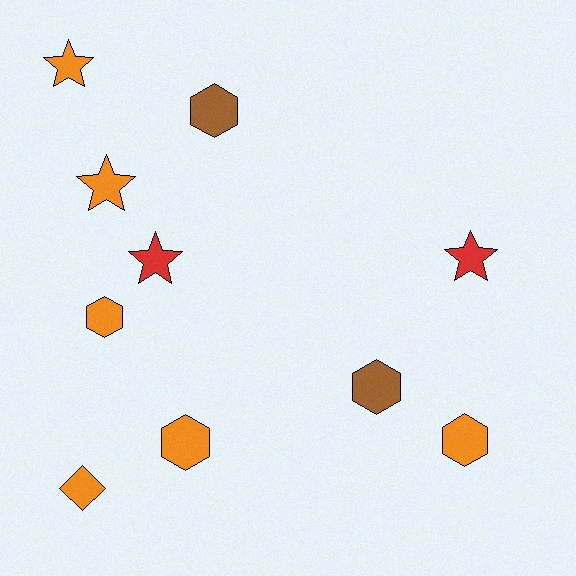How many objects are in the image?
There are 10 objects.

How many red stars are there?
There are 2 red stars.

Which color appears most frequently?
Orange, with 6 objects.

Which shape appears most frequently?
Hexagon, with 5 objects.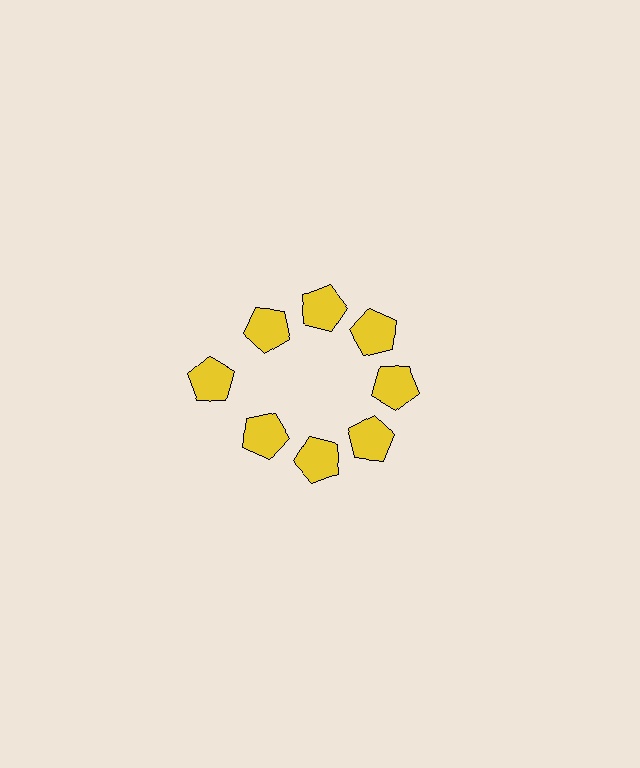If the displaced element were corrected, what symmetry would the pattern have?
It would have 8-fold rotational symmetry — the pattern would map onto itself every 45 degrees.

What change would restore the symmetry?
The symmetry would be restored by moving it inward, back onto the ring so that all 8 pentagons sit at equal angles and equal distance from the center.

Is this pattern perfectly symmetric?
No. The 8 yellow pentagons are arranged in a ring, but one element near the 9 o'clock position is pushed outward from the center, breaking the 8-fold rotational symmetry.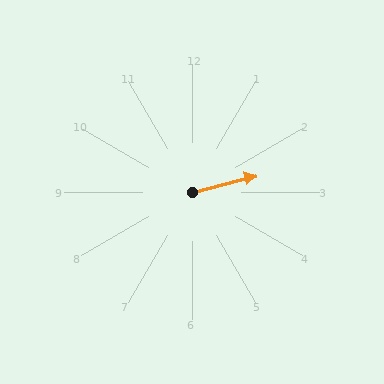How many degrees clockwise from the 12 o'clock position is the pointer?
Approximately 75 degrees.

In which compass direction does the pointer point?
East.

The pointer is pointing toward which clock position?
Roughly 3 o'clock.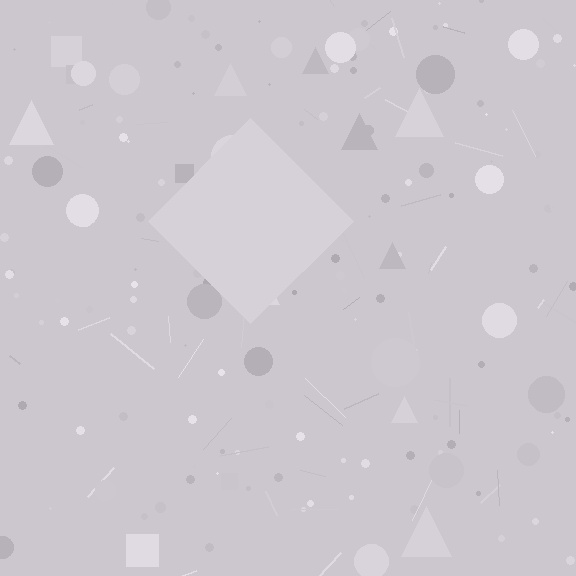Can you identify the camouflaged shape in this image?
The camouflaged shape is a diamond.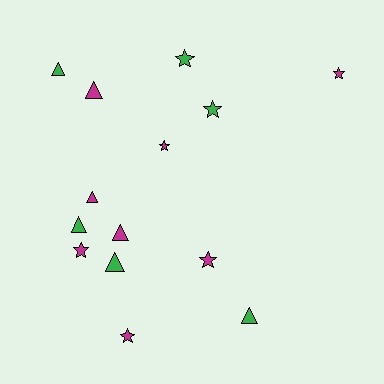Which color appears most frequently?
Magenta, with 8 objects.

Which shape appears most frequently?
Triangle, with 7 objects.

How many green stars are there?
There are 2 green stars.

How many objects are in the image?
There are 14 objects.